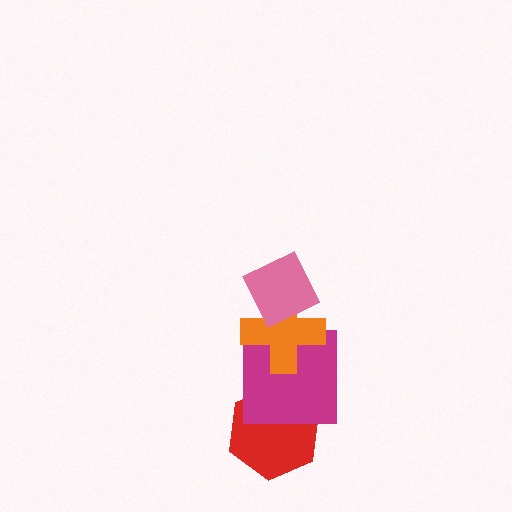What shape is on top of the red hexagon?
The magenta square is on top of the red hexagon.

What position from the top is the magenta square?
The magenta square is 3rd from the top.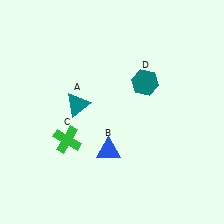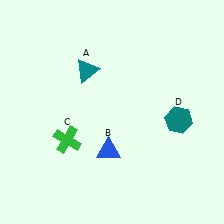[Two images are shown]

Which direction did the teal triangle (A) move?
The teal triangle (A) moved up.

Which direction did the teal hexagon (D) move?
The teal hexagon (D) moved down.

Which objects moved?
The objects that moved are: the teal triangle (A), the teal hexagon (D).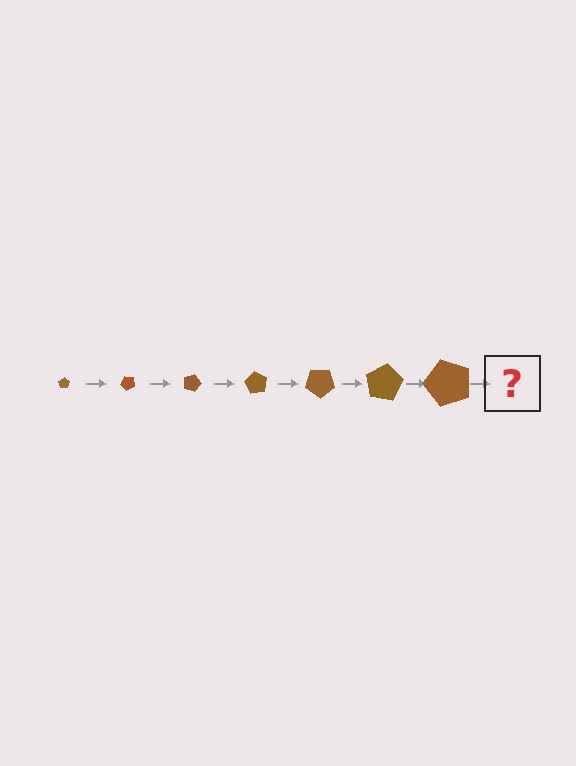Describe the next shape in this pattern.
It should be a pentagon, larger than the previous one and rotated 315 degrees from the start.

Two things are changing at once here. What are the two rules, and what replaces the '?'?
The two rules are that the pentagon grows larger each step and it rotates 45 degrees each step. The '?' should be a pentagon, larger than the previous one and rotated 315 degrees from the start.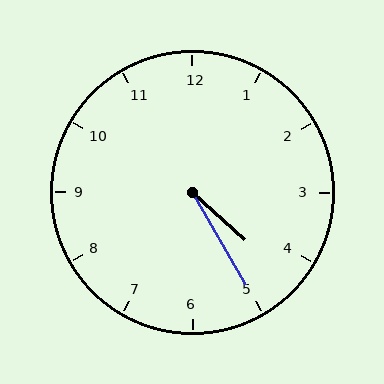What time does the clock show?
4:25.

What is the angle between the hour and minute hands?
Approximately 18 degrees.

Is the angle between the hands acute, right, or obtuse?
It is acute.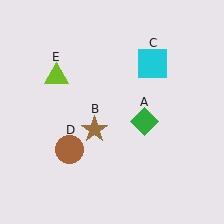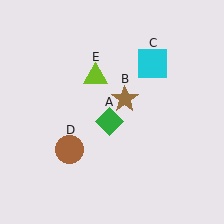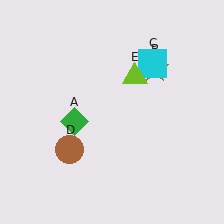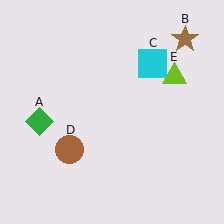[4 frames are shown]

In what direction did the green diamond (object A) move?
The green diamond (object A) moved left.